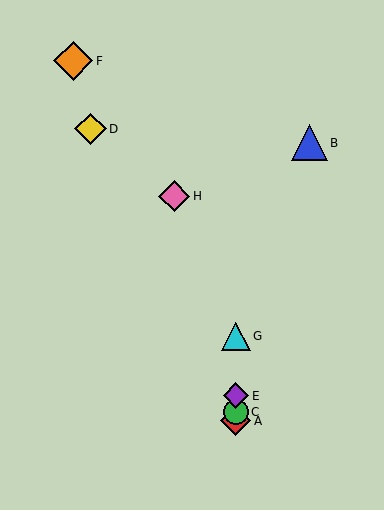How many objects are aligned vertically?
4 objects (A, C, E, G) are aligned vertically.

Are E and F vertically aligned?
No, E is at x≈236 and F is at x≈73.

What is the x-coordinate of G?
Object G is at x≈236.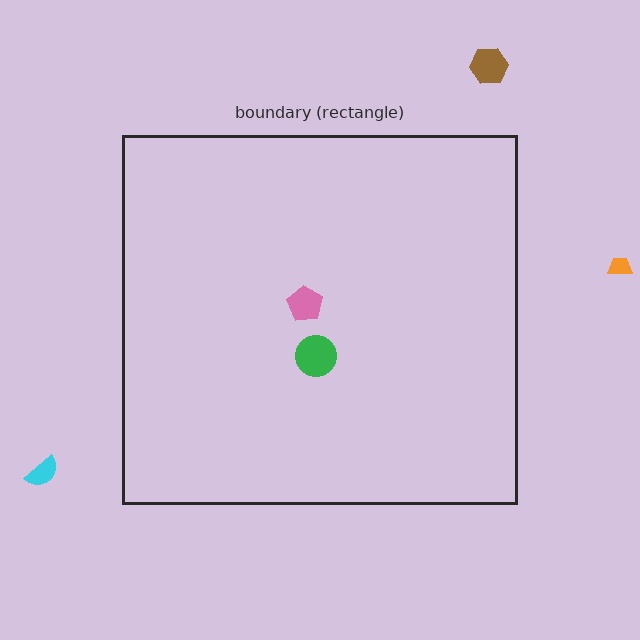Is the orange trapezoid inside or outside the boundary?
Outside.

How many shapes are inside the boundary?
2 inside, 3 outside.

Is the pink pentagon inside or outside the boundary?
Inside.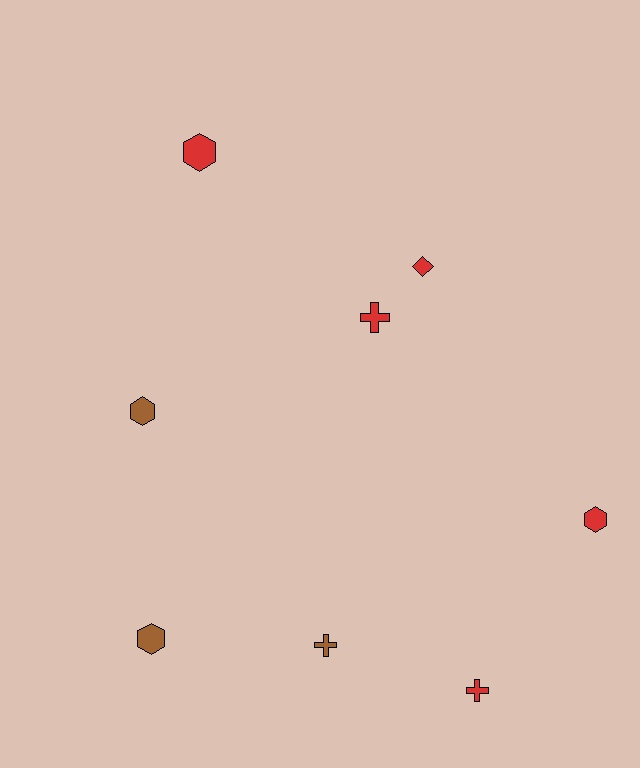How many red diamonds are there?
There is 1 red diamond.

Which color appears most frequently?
Red, with 5 objects.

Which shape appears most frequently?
Hexagon, with 4 objects.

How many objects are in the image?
There are 8 objects.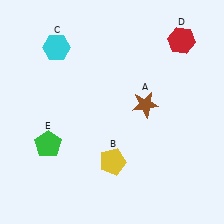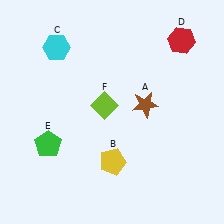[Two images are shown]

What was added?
A lime diamond (F) was added in Image 2.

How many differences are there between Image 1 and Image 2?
There is 1 difference between the two images.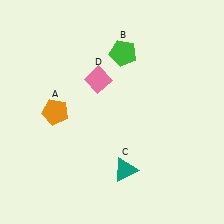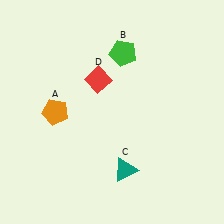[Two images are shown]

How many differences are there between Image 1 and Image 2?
There is 1 difference between the two images.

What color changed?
The diamond (D) changed from pink in Image 1 to red in Image 2.